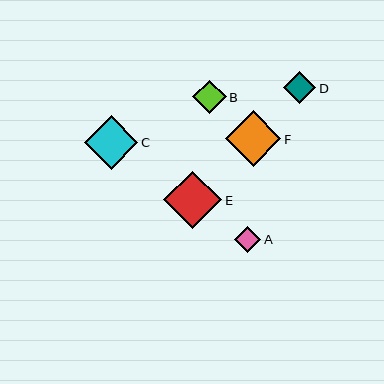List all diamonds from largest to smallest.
From largest to smallest: E, F, C, B, D, A.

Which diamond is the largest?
Diamond E is the largest with a size of approximately 58 pixels.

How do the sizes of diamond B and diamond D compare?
Diamond B and diamond D are approximately the same size.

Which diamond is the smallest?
Diamond A is the smallest with a size of approximately 26 pixels.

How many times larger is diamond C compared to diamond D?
Diamond C is approximately 1.6 times the size of diamond D.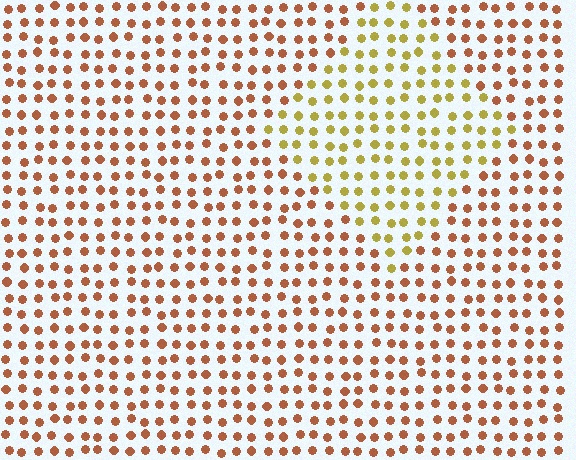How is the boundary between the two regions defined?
The boundary is defined purely by a slight shift in hue (about 39 degrees). Spacing, size, and orientation are identical on both sides.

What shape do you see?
I see a diamond.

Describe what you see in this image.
The image is filled with small brown elements in a uniform arrangement. A diamond-shaped region is visible where the elements are tinted to a slightly different hue, forming a subtle color boundary.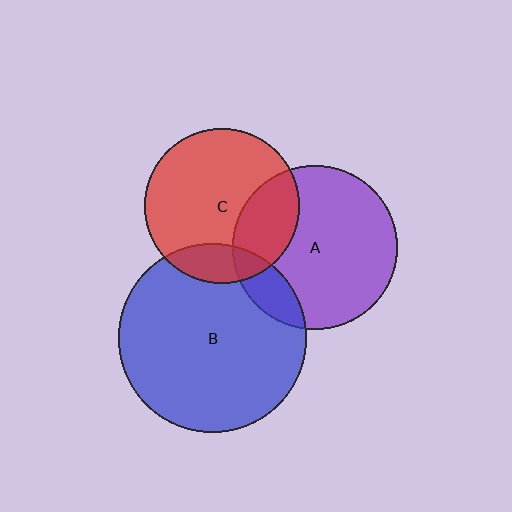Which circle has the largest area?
Circle B (blue).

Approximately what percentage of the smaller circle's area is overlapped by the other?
Approximately 25%.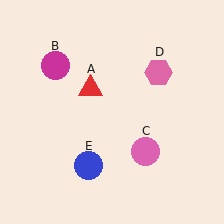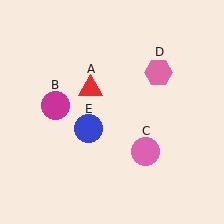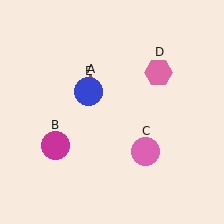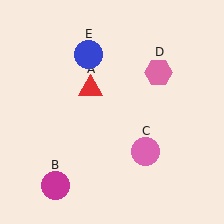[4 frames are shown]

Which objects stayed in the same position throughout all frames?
Red triangle (object A) and pink circle (object C) and pink hexagon (object D) remained stationary.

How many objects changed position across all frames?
2 objects changed position: magenta circle (object B), blue circle (object E).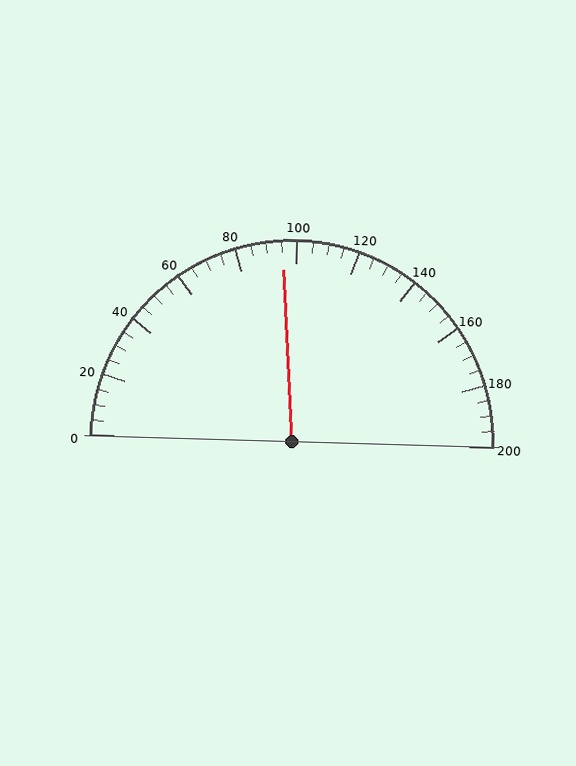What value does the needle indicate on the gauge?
The needle indicates approximately 95.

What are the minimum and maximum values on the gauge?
The gauge ranges from 0 to 200.